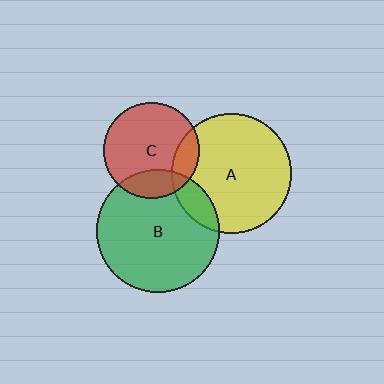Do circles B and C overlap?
Yes.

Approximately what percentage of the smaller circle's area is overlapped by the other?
Approximately 20%.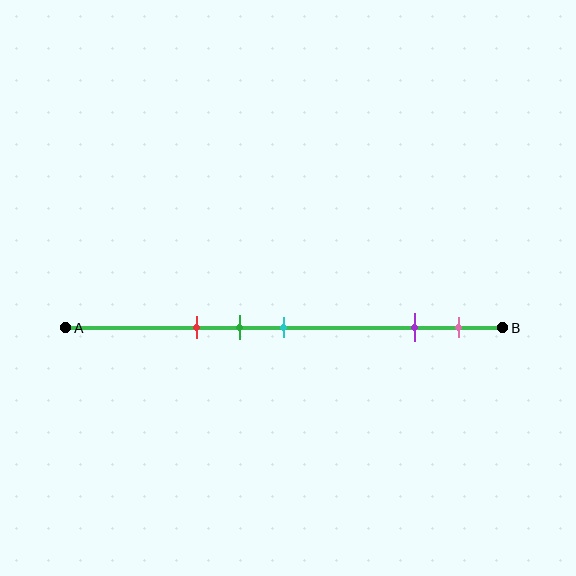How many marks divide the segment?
There are 5 marks dividing the segment.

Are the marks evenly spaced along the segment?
No, the marks are not evenly spaced.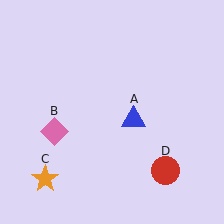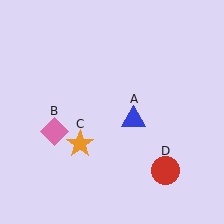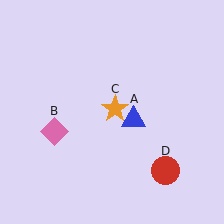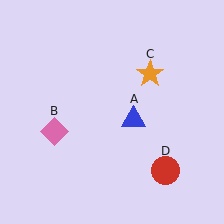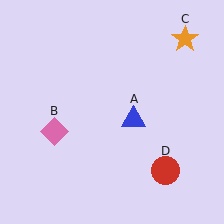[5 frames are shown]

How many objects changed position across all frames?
1 object changed position: orange star (object C).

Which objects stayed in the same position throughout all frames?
Blue triangle (object A) and pink diamond (object B) and red circle (object D) remained stationary.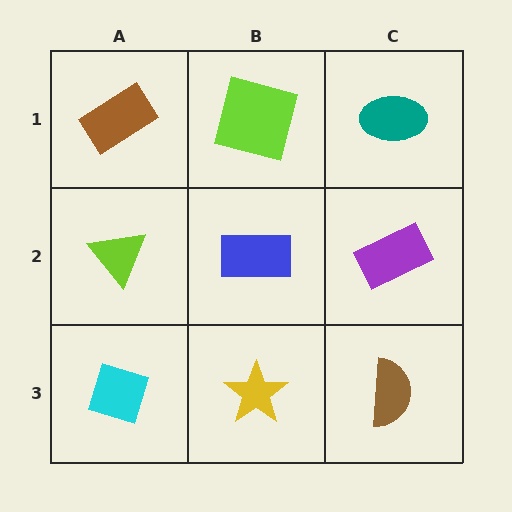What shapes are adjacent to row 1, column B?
A blue rectangle (row 2, column B), a brown rectangle (row 1, column A), a teal ellipse (row 1, column C).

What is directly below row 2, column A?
A cyan diamond.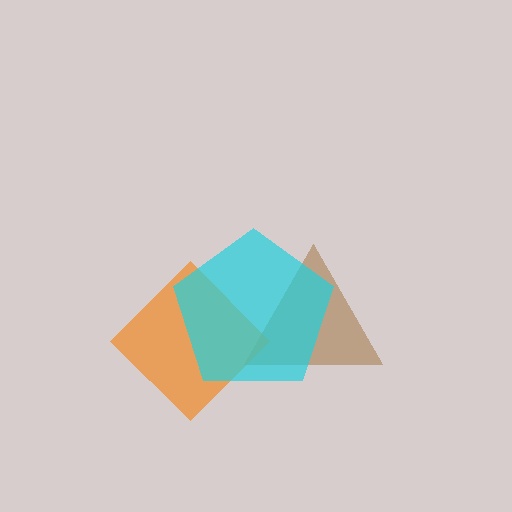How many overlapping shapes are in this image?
There are 3 overlapping shapes in the image.